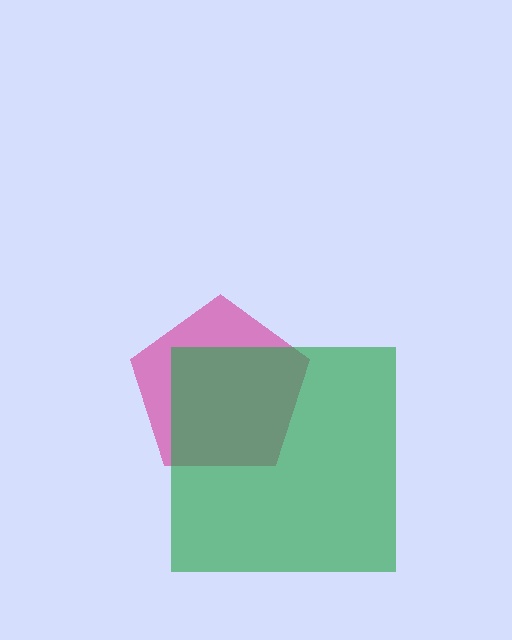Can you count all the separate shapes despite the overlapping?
Yes, there are 2 separate shapes.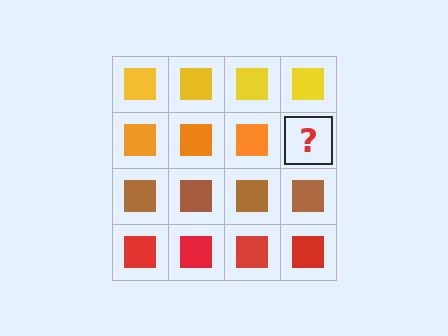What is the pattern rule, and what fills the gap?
The rule is that each row has a consistent color. The gap should be filled with an orange square.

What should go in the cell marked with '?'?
The missing cell should contain an orange square.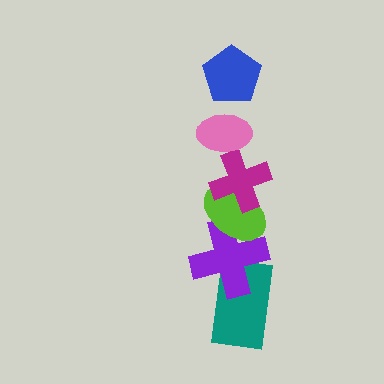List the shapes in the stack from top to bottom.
From top to bottom: the blue pentagon, the pink ellipse, the magenta cross, the lime ellipse, the purple cross, the teal rectangle.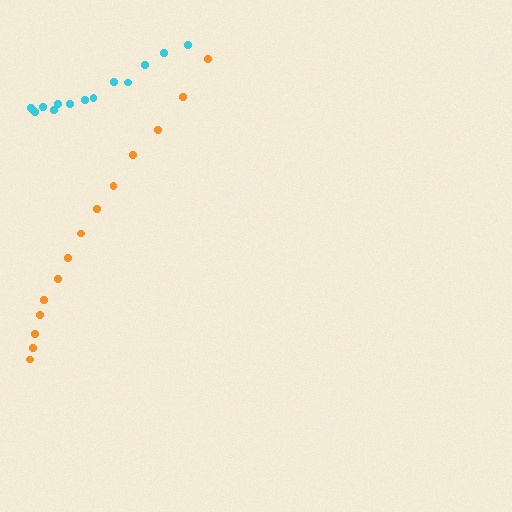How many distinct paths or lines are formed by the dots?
There are 2 distinct paths.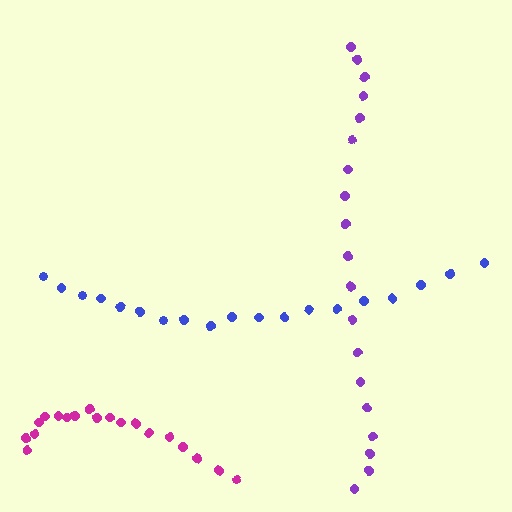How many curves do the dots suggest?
There are 3 distinct paths.